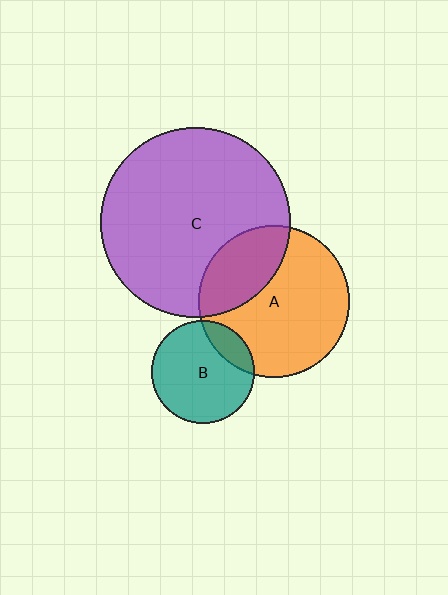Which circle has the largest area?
Circle C (purple).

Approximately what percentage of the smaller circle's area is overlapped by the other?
Approximately 15%.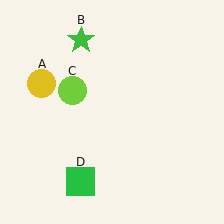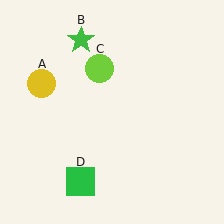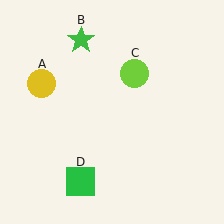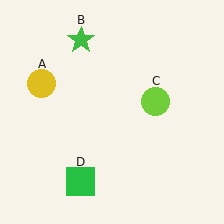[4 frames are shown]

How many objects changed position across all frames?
1 object changed position: lime circle (object C).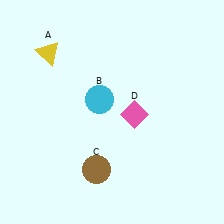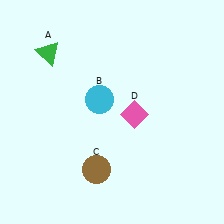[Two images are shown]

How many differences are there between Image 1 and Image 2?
There is 1 difference between the two images.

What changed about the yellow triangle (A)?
In Image 1, A is yellow. In Image 2, it changed to green.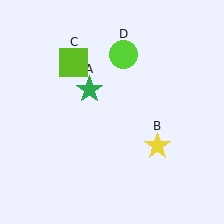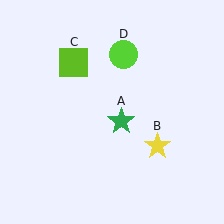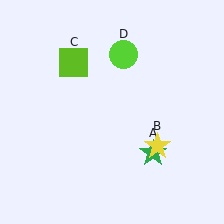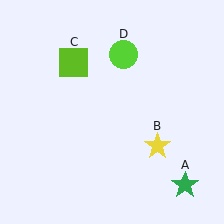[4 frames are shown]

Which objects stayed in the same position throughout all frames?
Yellow star (object B) and lime square (object C) and lime circle (object D) remained stationary.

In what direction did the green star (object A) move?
The green star (object A) moved down and to the right.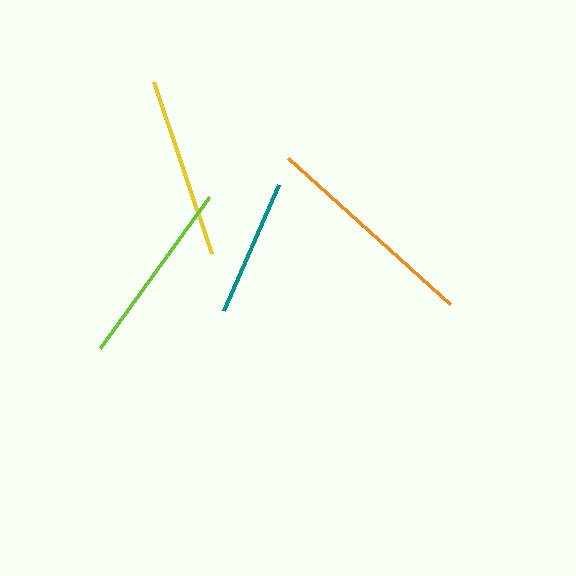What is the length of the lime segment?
The lime segment is approximately 187 pixels long.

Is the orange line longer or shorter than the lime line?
The orange line is longer than the lime line.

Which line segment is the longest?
The orange line is the longest at approximately 218 pixels.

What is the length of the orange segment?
The orange segment is approximately 218 pixels long.